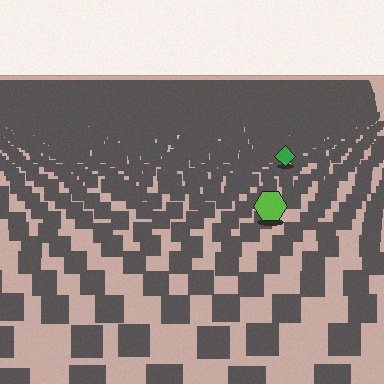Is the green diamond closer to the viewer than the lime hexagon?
No. The lime hexagon is closer — you can tell from the texture gradient: the ground texture is coarser near it.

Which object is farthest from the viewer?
The green diamond is farthest from the viewer. It appears smaller and the ground texture around it is denser.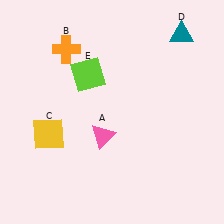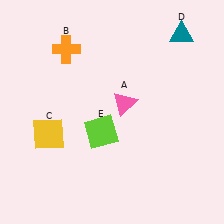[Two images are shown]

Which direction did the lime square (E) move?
The lime square (E) moved down.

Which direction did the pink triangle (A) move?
The pink triangle (A) moved up.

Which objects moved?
The objects that moved are: the pink triangle (A), the lime square (E).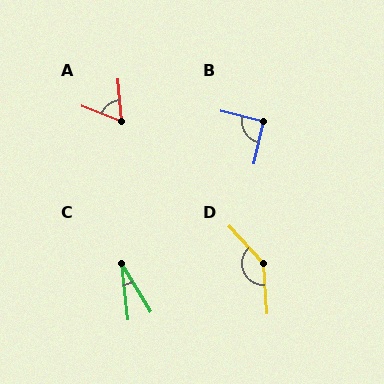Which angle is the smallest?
C, at approximately 24 degrees.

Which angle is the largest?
D, at approximately 141 degrees.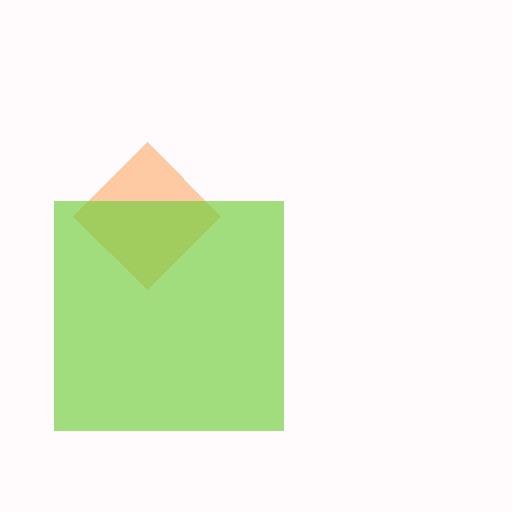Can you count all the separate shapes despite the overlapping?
Yes, there are 2 separate shapes.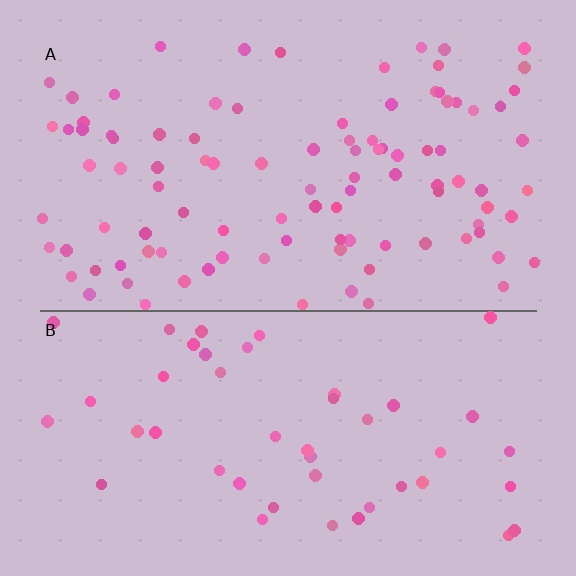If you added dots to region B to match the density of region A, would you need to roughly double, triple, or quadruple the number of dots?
Approximately double.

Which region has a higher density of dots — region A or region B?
A (the top).